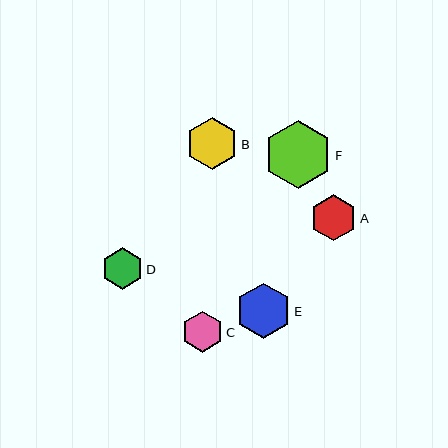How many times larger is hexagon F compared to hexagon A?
Hexagon F is approximately 1.5 times the size of hexagon A.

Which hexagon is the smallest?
Hexagon C is the smallest with a size of approximately 41 pixels.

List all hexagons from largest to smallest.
From largest to smallest: F, E, B, A, D, C.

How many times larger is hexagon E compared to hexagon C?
Hexagon E is approximately 1.3 times the size of hexagon C.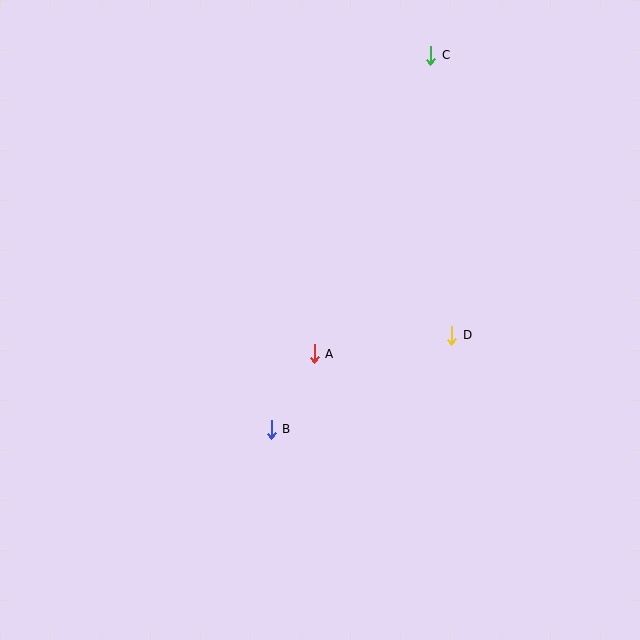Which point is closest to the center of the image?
Point A at (314, 354) is closest to the center.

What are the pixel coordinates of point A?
Point A is at (314, 354).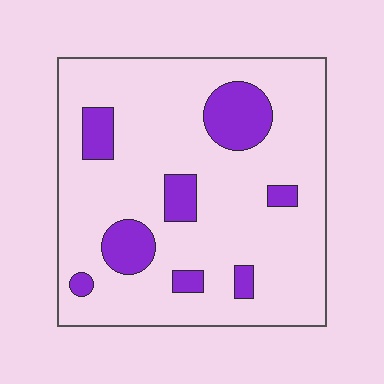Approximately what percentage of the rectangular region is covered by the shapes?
Approximately 15%.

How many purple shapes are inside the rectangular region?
8.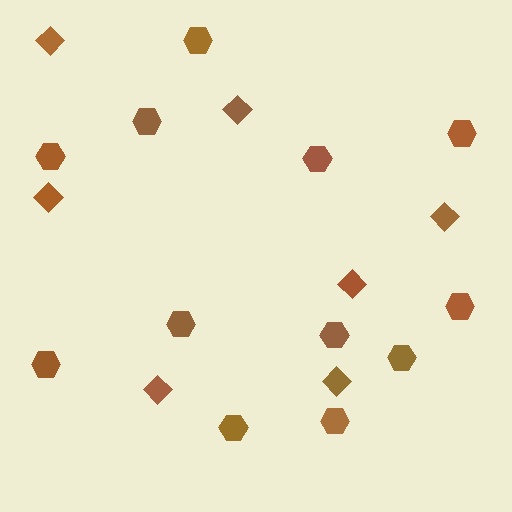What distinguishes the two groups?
There are 2 groups: one group of hexagons (12) and one group of diamonds (7).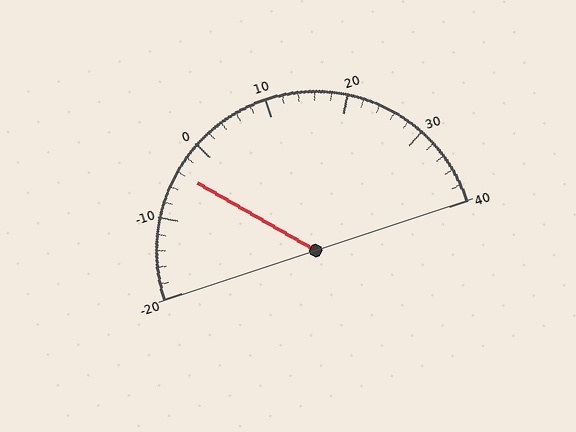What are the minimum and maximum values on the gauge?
The gauge ranges from -20 to 40.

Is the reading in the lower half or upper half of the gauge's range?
The reading is in the lower half of the range (-20 to 40).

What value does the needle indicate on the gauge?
The needle indicates approximately -4.